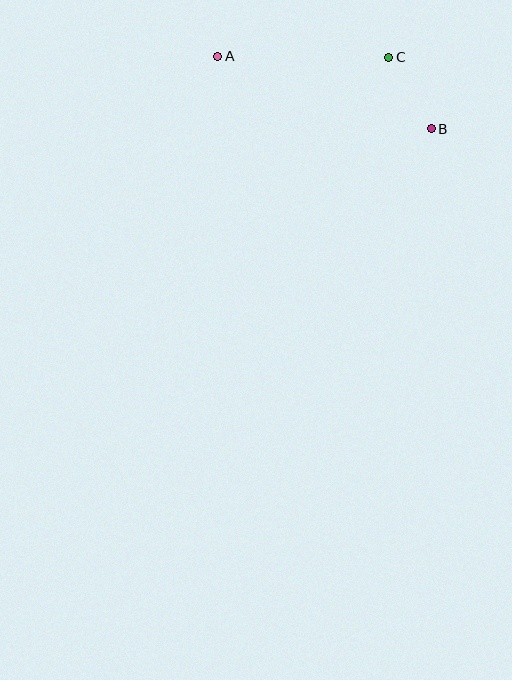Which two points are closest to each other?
Points B and C are closest to each other.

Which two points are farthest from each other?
Points A and B are farthest from each other.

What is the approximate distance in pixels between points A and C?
The distance between A and C is approximately 171 pixels.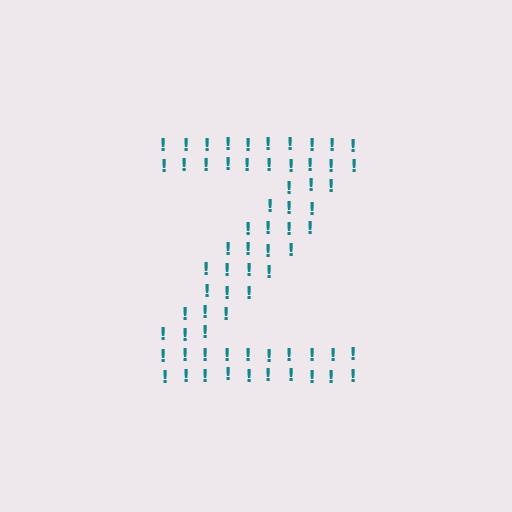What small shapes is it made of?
It is made of small exclamation marks.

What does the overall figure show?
The overall figure shows the letter Z.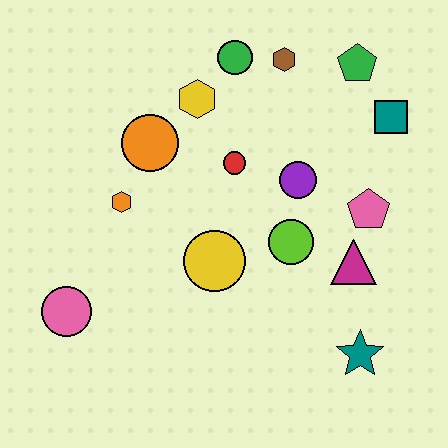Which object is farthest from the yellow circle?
The green pentagon is farthest from the yellow circle.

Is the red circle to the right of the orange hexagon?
Yes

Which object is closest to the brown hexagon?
The green circle is closest to the brown hexagon.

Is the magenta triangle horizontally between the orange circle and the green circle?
No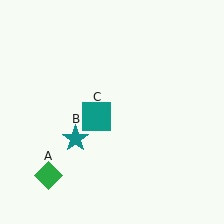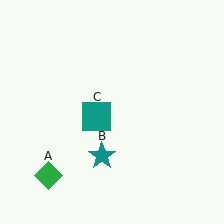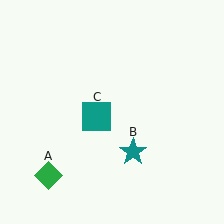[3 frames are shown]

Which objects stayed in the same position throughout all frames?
Green diamond (object A) and teal square (object C) remained stationary.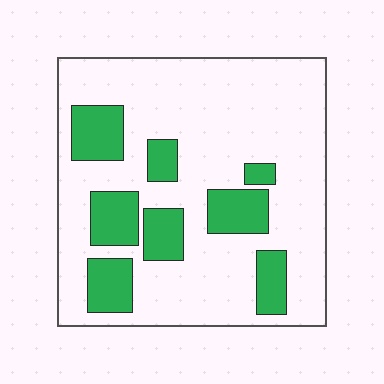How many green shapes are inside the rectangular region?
8.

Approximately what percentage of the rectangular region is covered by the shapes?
Approximately 25%.